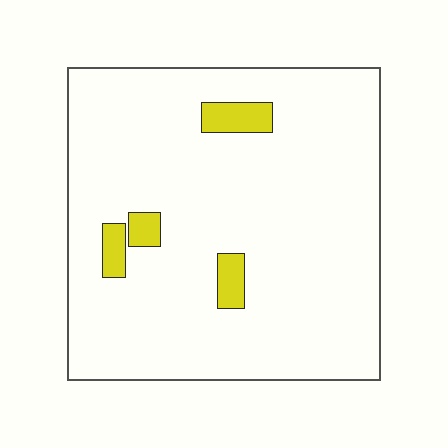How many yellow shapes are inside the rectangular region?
4.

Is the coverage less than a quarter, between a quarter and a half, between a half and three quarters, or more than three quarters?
Less than a quarter.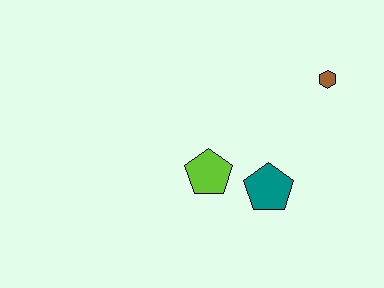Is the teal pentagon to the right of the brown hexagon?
No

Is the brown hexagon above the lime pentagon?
Yes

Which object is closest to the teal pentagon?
The lime pentagon is closest to the teal pentagon.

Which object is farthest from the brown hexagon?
The lime pentagon is farthest from the brown hexagon.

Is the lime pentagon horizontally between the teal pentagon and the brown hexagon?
No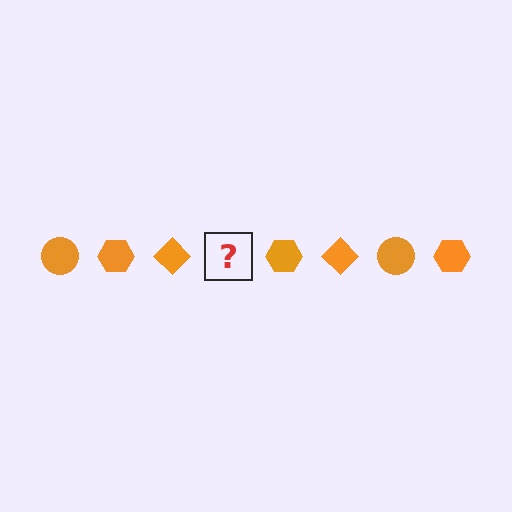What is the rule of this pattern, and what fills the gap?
The rule is that the pattern cycles through circle, hexagon, diamond shapes in orange. The gap should be filled with an orange circle.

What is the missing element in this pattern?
The missing element is an orange circle.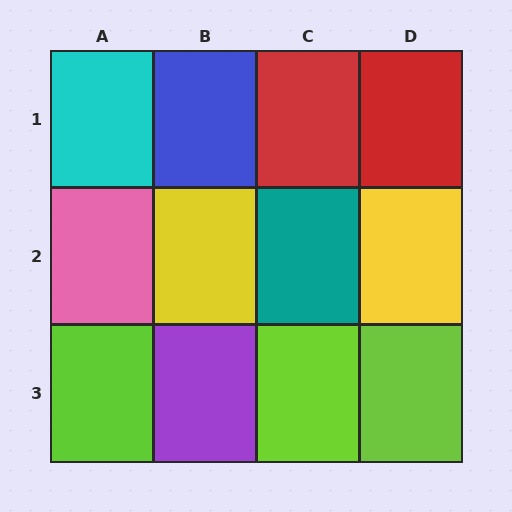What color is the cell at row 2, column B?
Yellow.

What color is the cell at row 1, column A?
Cyan.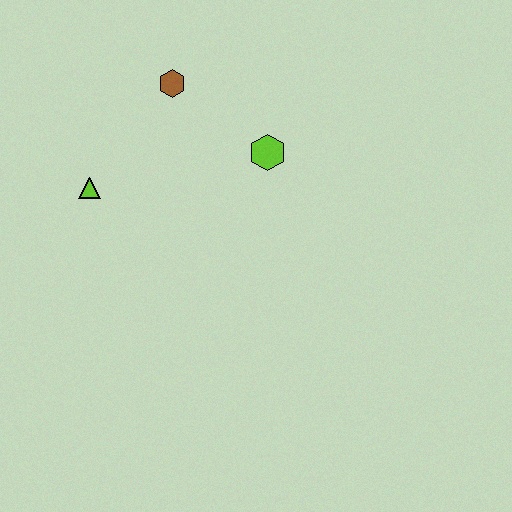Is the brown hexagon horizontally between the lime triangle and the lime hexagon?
Yes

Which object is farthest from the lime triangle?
The lime hexagon is farthest from the lime triangle.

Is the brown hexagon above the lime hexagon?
Yes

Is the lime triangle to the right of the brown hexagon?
No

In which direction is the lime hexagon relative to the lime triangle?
The lime hexagon is to the right of the lime triangle.